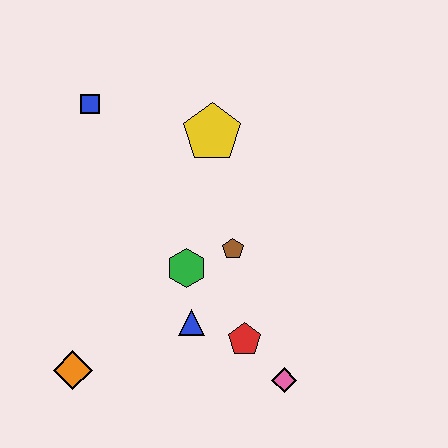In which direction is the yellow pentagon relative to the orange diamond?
The yellow pentagon is above the orange diamond.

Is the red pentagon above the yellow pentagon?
No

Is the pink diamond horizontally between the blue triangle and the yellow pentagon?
No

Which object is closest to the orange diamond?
The blue triangle is closest to the orange diamond.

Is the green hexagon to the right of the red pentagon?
No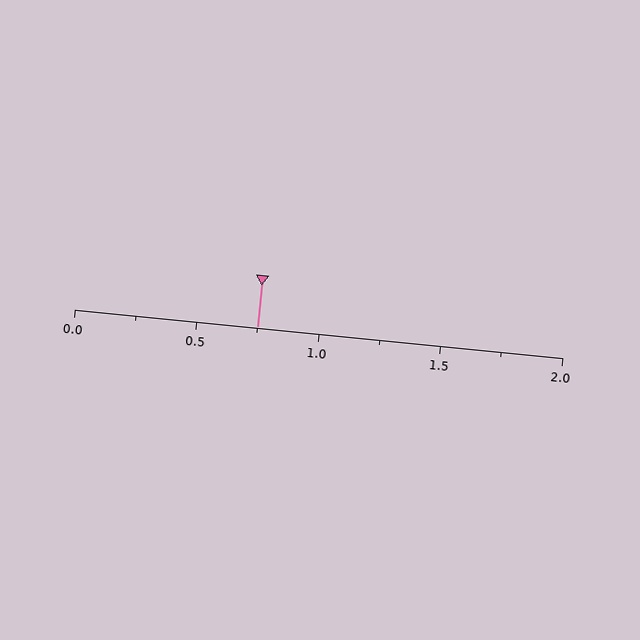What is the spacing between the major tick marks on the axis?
The major ticks are spaced 0.5 apart.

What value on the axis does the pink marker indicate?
The marker indicates approximately 0.75.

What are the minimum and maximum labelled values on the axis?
The axis runs from 0.0 to 2.0.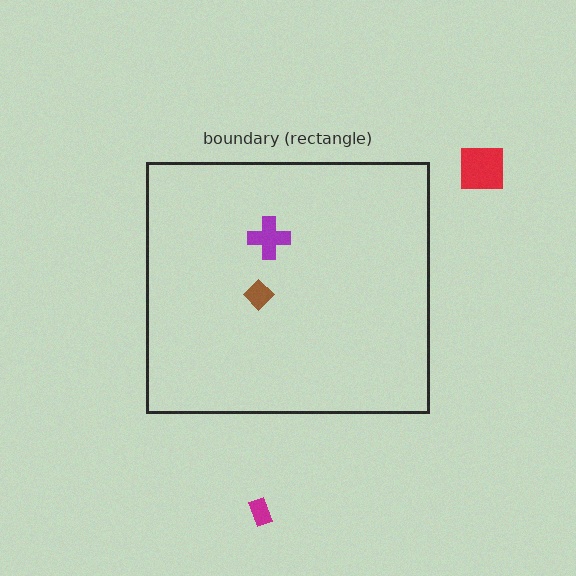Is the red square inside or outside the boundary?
Outside.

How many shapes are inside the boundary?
2 inside, 2 outside.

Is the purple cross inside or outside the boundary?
Inside.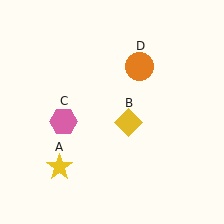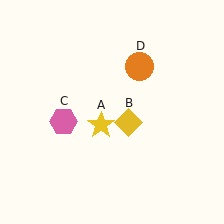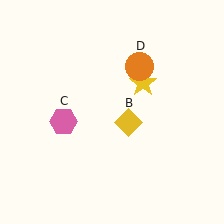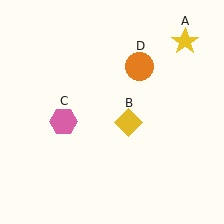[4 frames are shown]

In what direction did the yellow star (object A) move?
The yellow star (object A) moved up and to the right.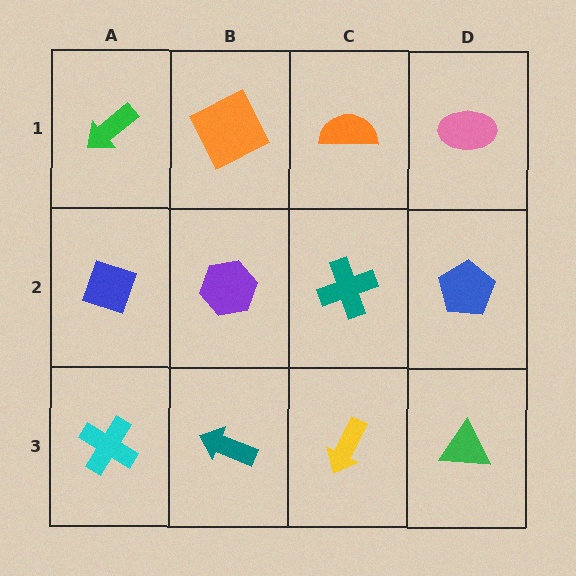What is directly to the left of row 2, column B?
A blue diamond.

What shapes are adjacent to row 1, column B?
A purple hexagon (row 2, column B), a green arrow (row 1, column A), an orange semicircle (row 1, column C).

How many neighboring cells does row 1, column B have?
3.